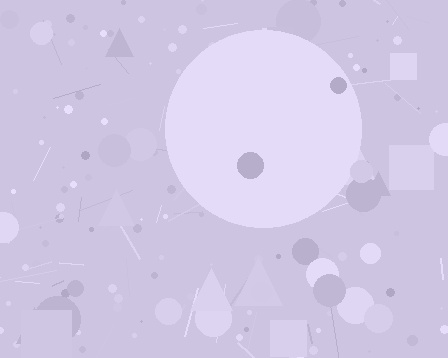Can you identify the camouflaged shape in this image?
The camouflaged shape is a circle.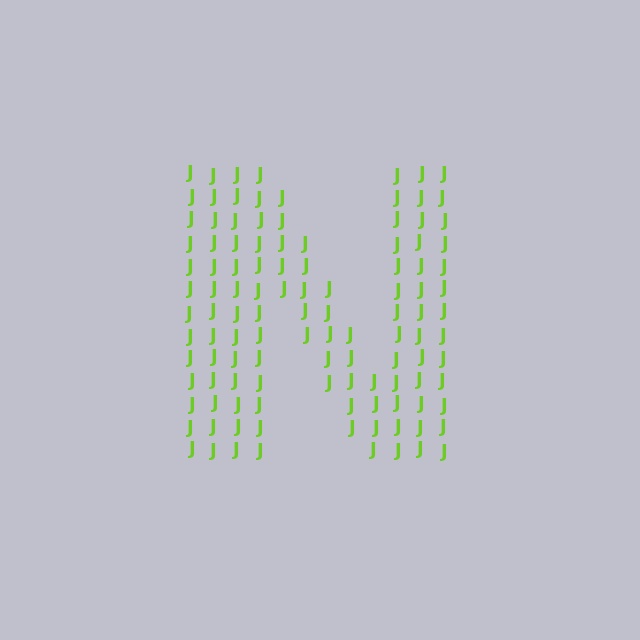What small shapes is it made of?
It is made of small letter J's.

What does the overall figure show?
The overall figure shows the letter N.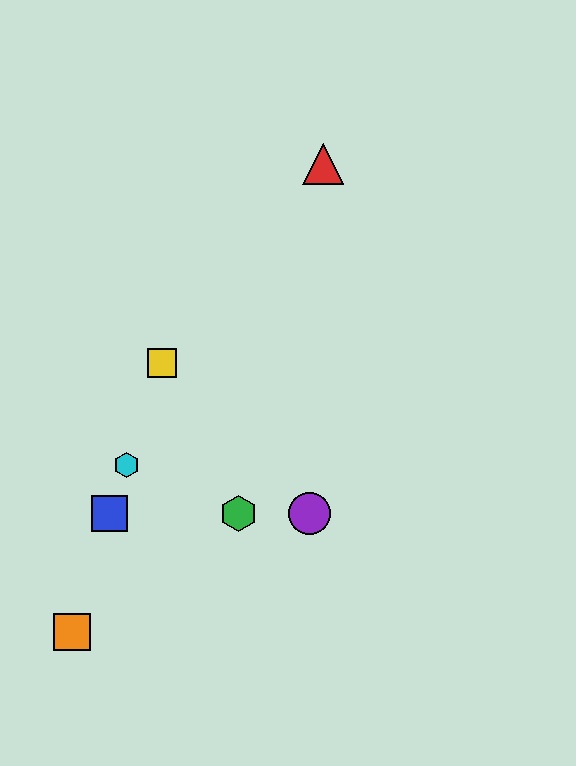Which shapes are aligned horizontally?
The blue square, the green hexagon, the purple circle are aligned horizontally.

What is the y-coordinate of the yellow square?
The yellow square is at y≈363.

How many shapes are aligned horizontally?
3 shapes (the blue square, the green hexagon, the purple circle) are aligned horizontally.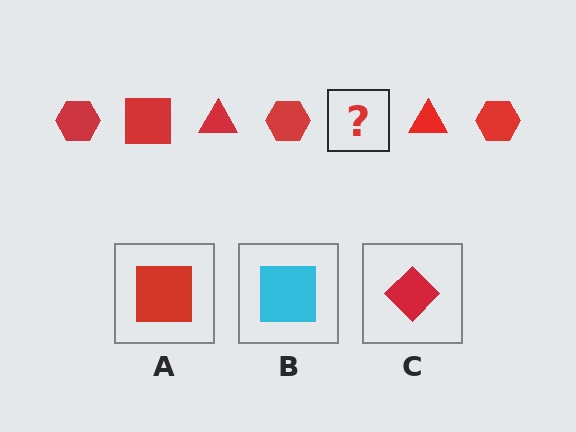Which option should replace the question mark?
Option A.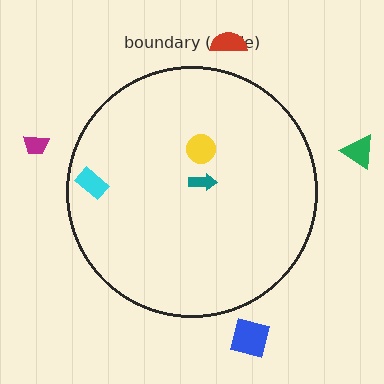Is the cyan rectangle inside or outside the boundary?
Inside.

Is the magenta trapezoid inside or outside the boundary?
Outside.